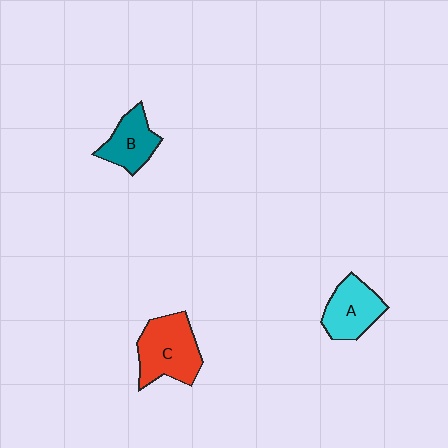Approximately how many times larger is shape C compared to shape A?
Approximately 1.3 times.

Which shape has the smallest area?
Shape B (teal).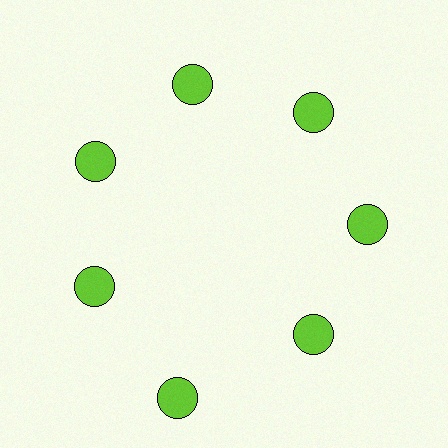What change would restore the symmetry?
The symmetry would be restored by moving it inward, back onto the ring so that all 7 circles sit at equal angles and equal distance from the center.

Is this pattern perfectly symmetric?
No. The 7 lime circles are arranged in a ring, but one element near the 6 o'clock position is pushed outward from the center, breaking the 7-fold rotational symmetry.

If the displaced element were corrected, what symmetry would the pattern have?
It would have 7-fold rotational symmetry — the pattern would map onto itself every 51 degrees.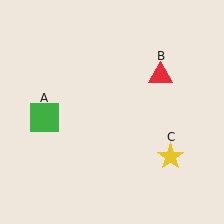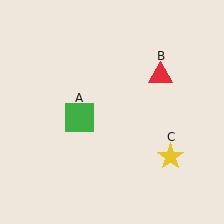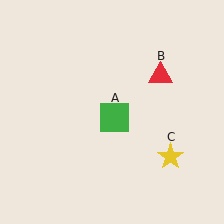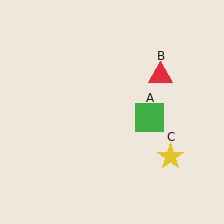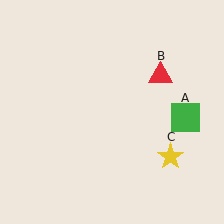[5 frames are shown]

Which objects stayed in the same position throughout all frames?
Red triangle (object B) and yellow star (object C) remained stationary.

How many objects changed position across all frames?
1 object changed position: green square (object A).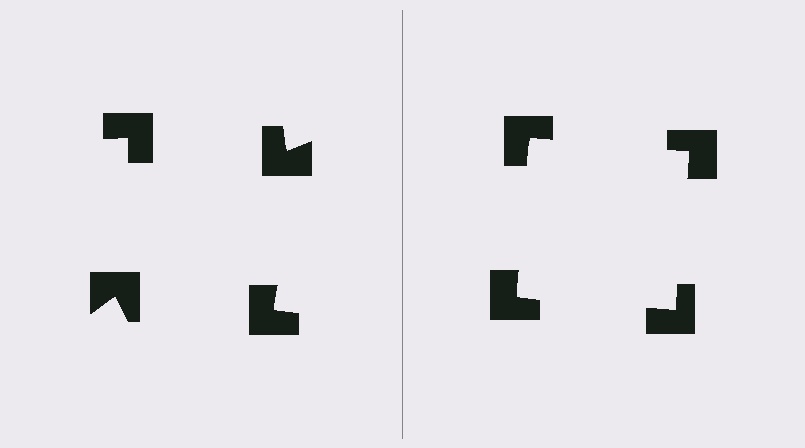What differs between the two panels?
The notched squares are positioned identically on both sides; only the wedge orientations differ. On the right they align to a square; on the left they are misaligned.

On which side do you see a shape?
An illusory square appears on the right side. On the left side the wedge cuts are rotated, so no coherent shape forms.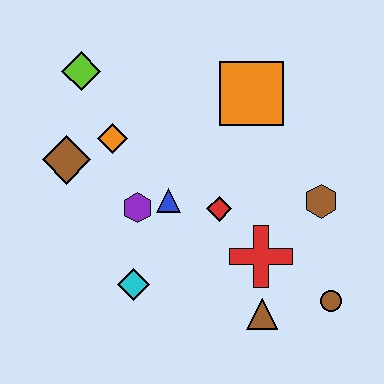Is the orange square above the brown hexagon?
Yes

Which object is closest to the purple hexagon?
The blue triangle is closest to the purple hexagon.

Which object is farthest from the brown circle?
The lime diamond is farthest from the brown circle.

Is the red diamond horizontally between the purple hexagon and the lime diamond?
No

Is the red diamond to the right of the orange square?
No